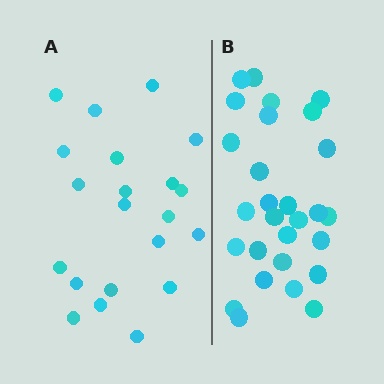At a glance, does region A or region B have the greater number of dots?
Region B (the right region) has more dots.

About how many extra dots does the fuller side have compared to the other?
Region B has roughly 8 or so more dots than region A.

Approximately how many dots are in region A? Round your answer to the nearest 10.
About 20 dots. (The exact count is 21, which rounds to 20.)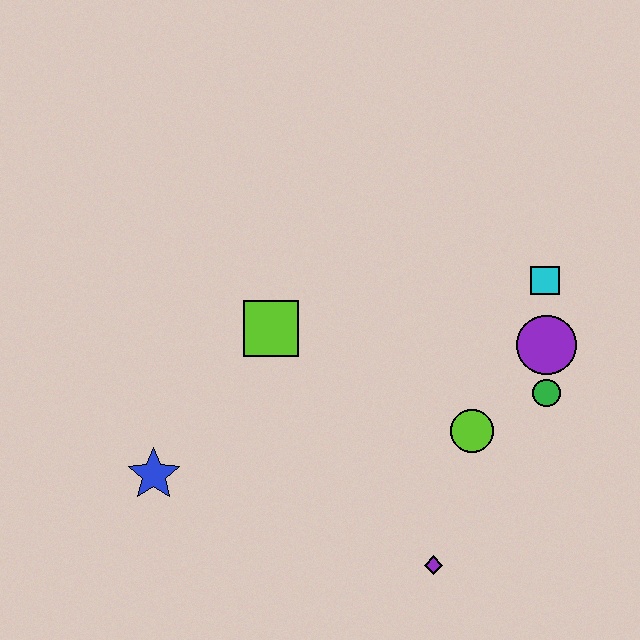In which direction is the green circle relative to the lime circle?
The green circle is to the right of the lime circle.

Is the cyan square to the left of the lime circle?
No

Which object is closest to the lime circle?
The green circle is closest to the lime circle.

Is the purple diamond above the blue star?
No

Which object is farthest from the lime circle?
The blue star is farthest from the lime circle.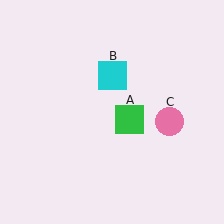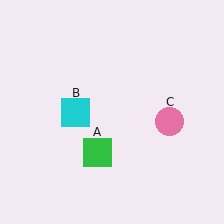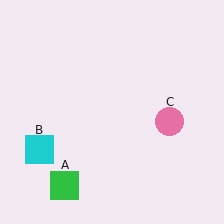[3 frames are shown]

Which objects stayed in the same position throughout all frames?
Pink circle (object C) remained stationary.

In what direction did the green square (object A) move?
The green square (object A) moved down and to the left.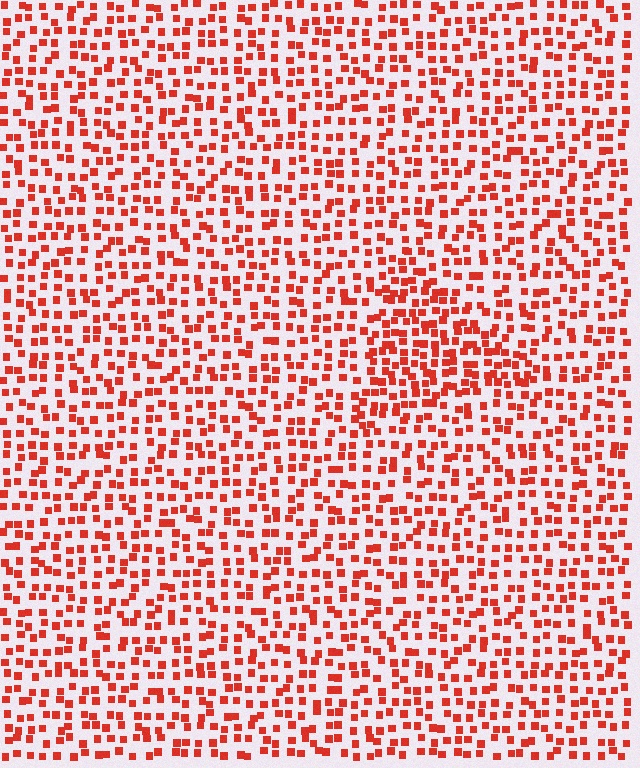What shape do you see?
I see a triangle.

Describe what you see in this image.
The image contains small red elements arranged at two different densities. A triangle-shaped region is visible where the elements are more densely packed than the surrounding area.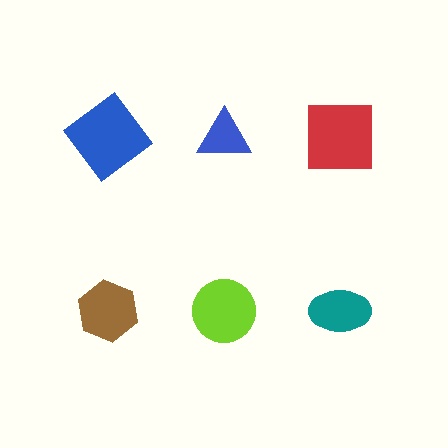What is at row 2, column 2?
A lime circle.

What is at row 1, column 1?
A blue diamond.